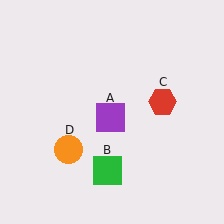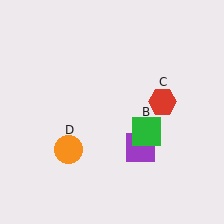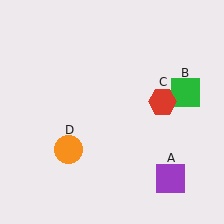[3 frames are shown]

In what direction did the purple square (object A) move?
The purple square (object A) moved down and to the right.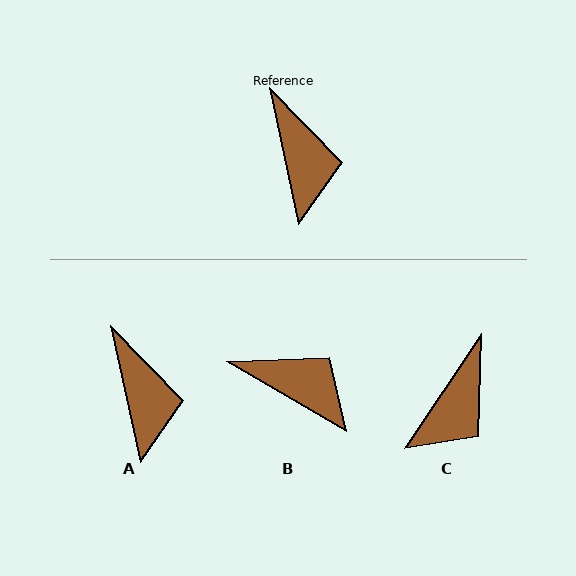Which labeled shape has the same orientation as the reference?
A.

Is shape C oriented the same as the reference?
No, it is off by about 46 degrees.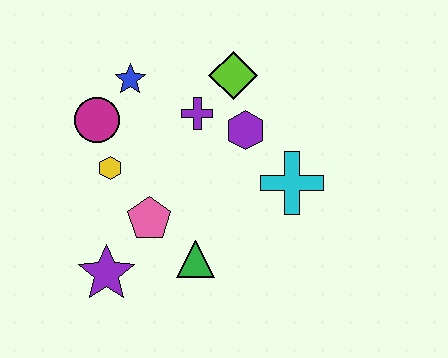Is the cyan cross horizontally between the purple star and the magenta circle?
No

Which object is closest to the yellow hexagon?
The magenta circle is closest to the yellow hexagon.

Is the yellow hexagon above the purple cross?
No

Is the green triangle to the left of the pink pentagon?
No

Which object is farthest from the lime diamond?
The purple star is farthest from the lime diamond.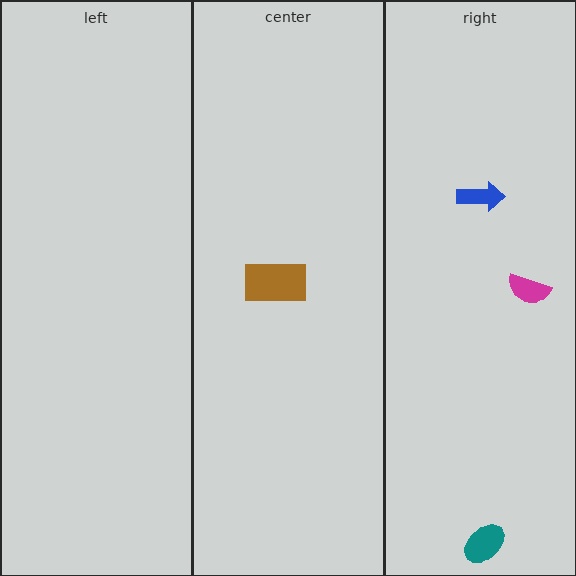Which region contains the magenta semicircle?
The right region.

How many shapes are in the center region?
1.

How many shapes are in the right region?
3.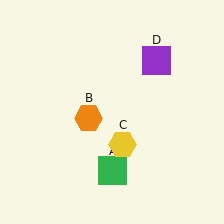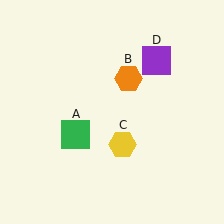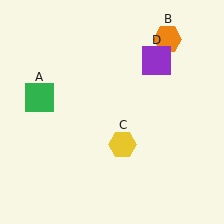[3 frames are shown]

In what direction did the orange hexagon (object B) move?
The orange hexagon (object B) moved up and to the right.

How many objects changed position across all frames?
2 objects changed position: green square (object A), orange hexagon (object B).